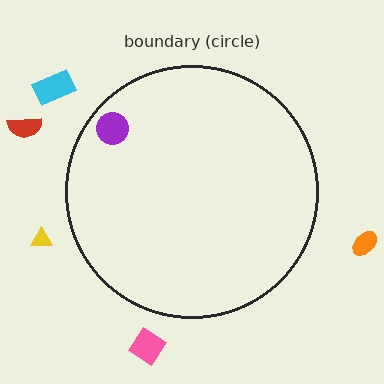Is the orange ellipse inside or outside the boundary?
Outside.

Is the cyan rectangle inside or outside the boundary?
Outside.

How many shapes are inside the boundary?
1 inside, 5 outside.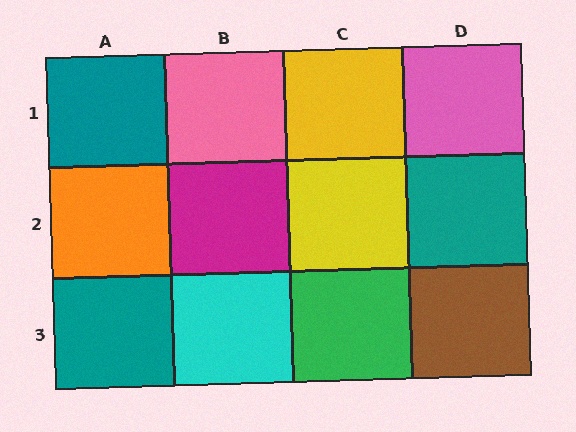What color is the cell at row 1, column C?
Yellow.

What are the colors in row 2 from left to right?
Orange, magenta, yellow, teal.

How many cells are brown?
1 cell is brown.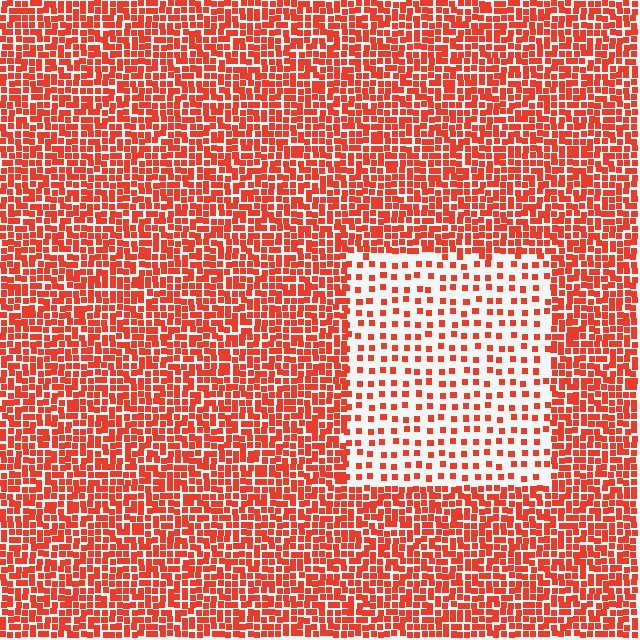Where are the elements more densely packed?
The elements are more densely packed outside the rectangle boundary.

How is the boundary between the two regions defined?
The boundary is defined by a change in element density (approximately 2.6x ratio). All elements are the same color, size, and shape.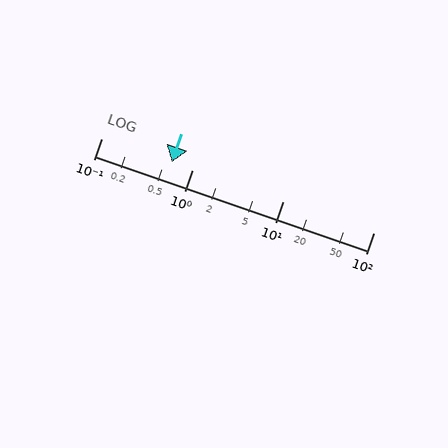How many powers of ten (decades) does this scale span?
The scale spans 3 decades, from 0.1 to 100.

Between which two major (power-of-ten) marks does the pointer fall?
The pointer is between 0.1 and 1.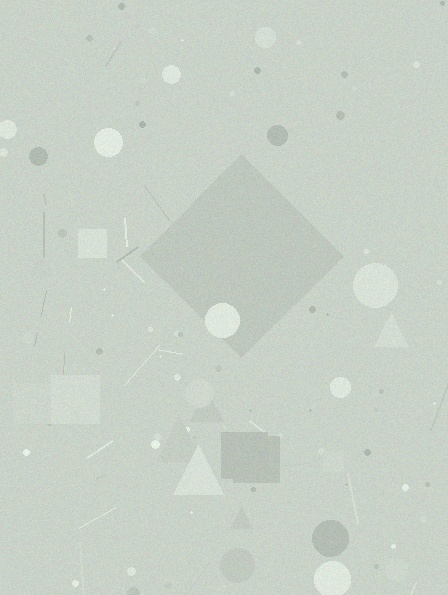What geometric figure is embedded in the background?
A diamond is embedded in the background.